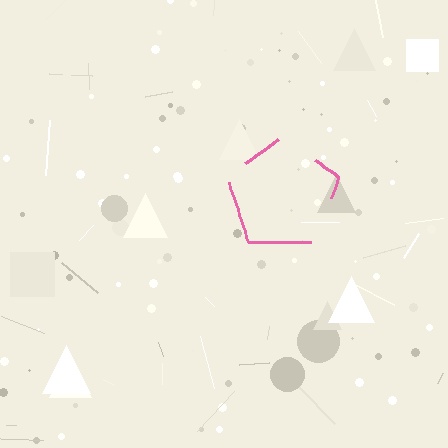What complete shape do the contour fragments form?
The contour fragments form a pentagon.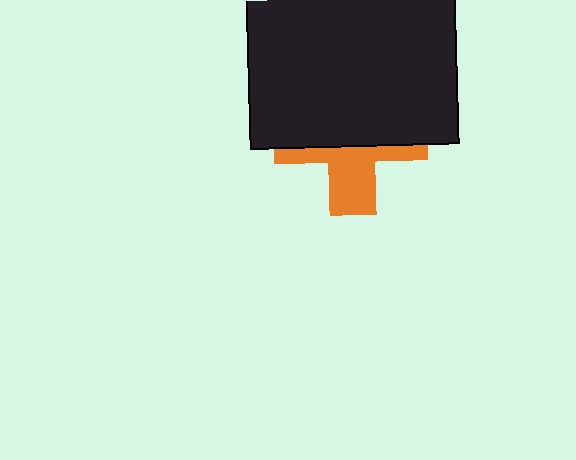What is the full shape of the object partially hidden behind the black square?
The partially hidden object is an orange cross.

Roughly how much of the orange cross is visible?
A small part of it is visible (roughly 39%).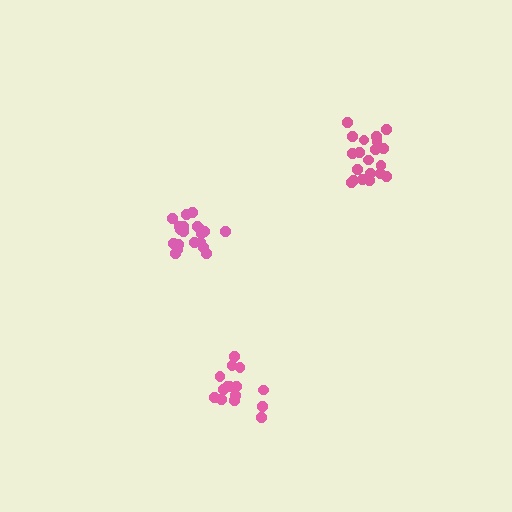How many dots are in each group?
Group 1: 20 dots, Group 2: 20 dots, Group 3: 15 dots (55 total).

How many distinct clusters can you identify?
There are 3 distinct clusters.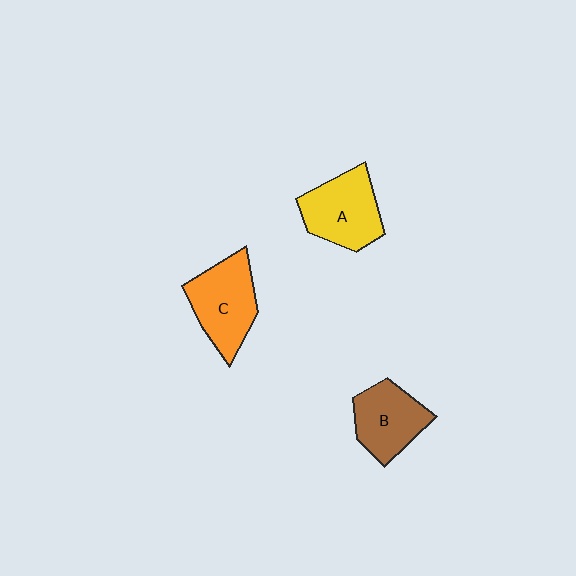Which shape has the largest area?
Shape C (orange).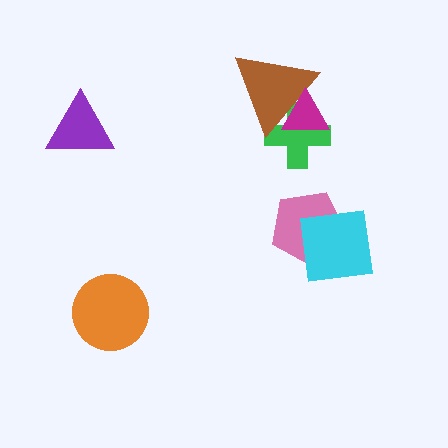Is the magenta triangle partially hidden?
No, no other shape covers it.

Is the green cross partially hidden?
Yes, it is partially covered by another shape.